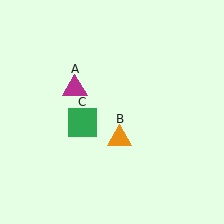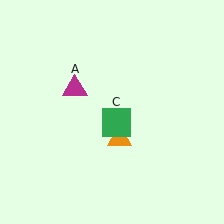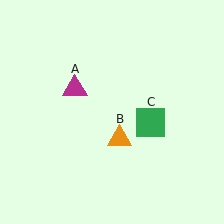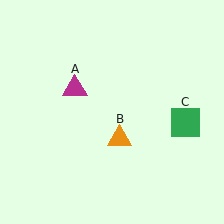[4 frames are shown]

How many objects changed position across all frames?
1 object changed position: green square (object C).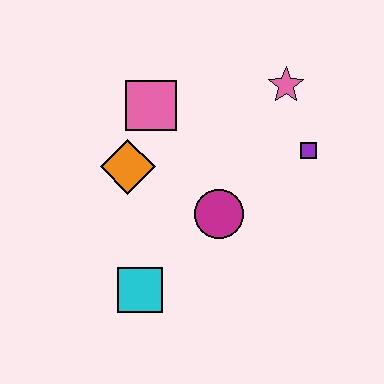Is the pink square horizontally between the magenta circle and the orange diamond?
Yes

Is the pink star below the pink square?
No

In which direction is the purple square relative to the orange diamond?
The purple square is to the right of the orange diamond.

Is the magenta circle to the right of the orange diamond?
Yes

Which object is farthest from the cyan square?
The pink star is farthest from the cyan square.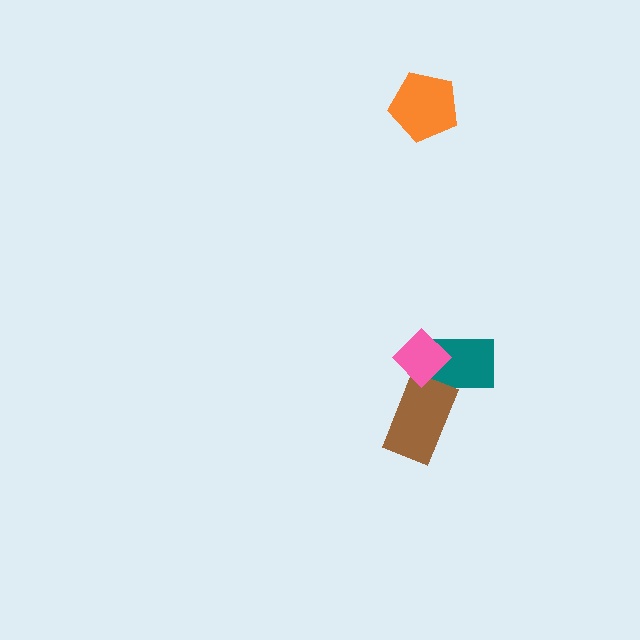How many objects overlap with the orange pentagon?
0 objects overlap with the orange pentagon.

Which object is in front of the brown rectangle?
The pink diamond is in front of the brown rectangle.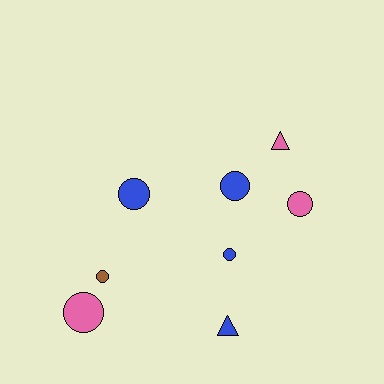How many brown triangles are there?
There are no brown triangles.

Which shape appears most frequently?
Circle, with 6 objects.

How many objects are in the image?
There are 8 objects.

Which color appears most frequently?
Blue, with 4 objects.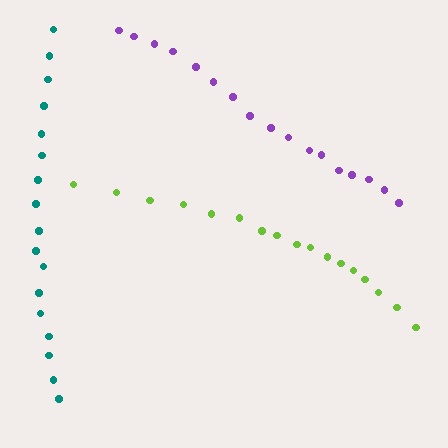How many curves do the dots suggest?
There are 3 distinct paths.